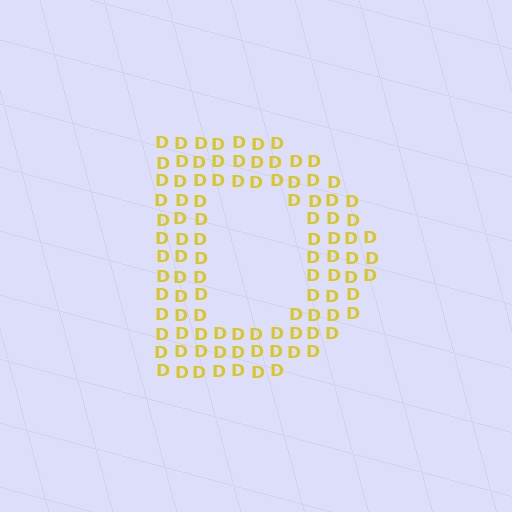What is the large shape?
The large shape is the letter D.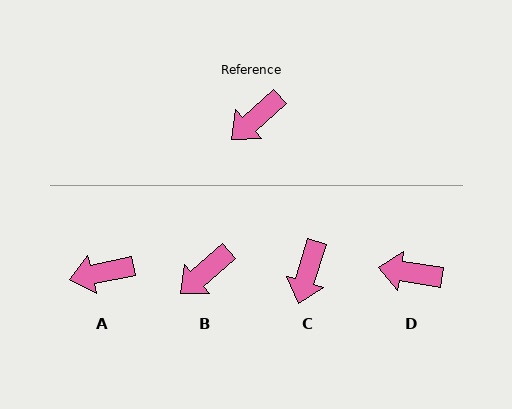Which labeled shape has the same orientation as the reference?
B.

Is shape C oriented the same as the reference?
No, it is off by about 32 degrees.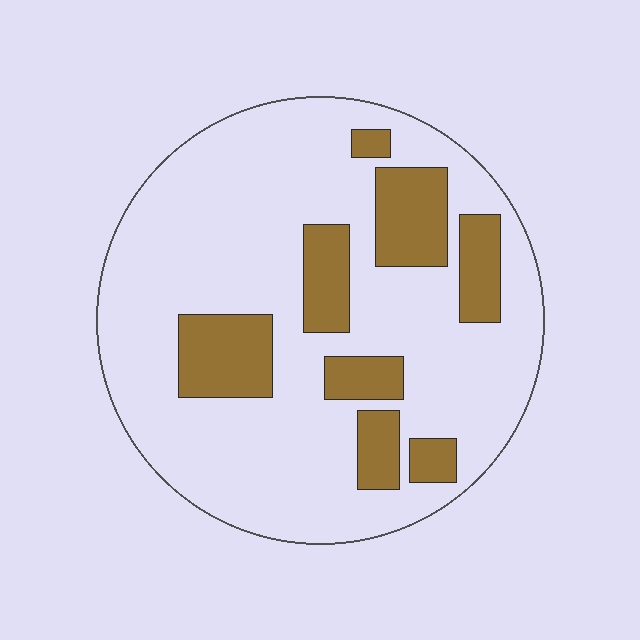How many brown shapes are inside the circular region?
8.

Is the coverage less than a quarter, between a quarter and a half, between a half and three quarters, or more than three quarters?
Less than a quarter.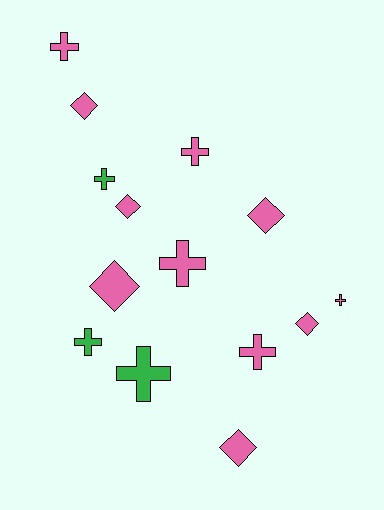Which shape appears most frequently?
Cross, with 8 objects.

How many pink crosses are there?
There are 5 pink crosses.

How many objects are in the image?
There are 14 objects.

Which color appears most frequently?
Pink, with 11 objects.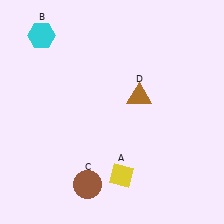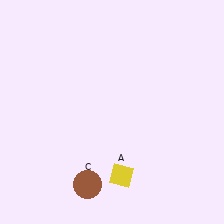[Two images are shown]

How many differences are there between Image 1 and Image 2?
There are 2 differences between the two images.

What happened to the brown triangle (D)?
The brown triangle (D) was removed in Image 2. It was in the top-right area of Image 1.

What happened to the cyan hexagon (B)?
The cyan hexagon (B) was removed in Image 2. It was in the top-left area of Image 1.